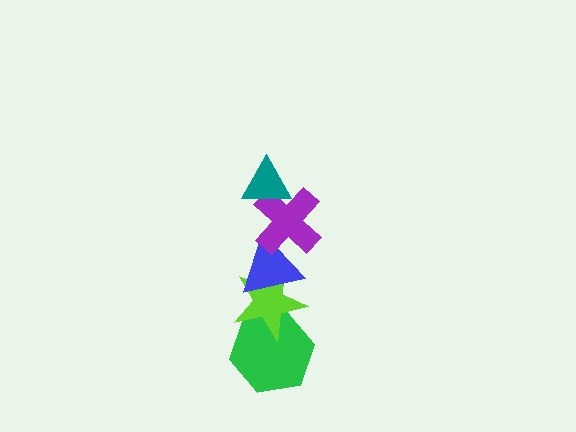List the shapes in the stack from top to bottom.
From top to bottom: the teal triangle, the purple cross, the blue triangle, the lime star, the green hexagon.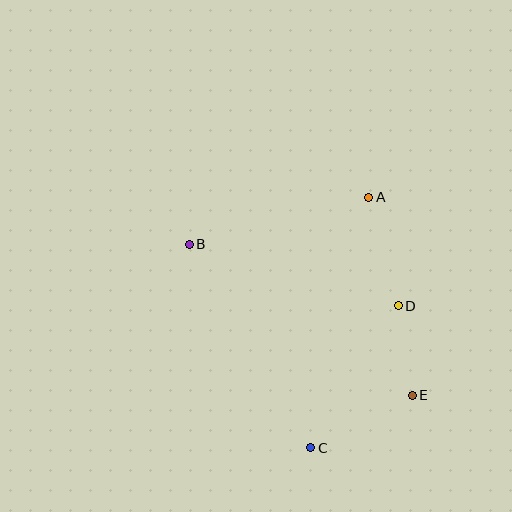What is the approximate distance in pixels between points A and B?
The distance between A and B is approximately 186 pixels.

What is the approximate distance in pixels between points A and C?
The distance between A and C is approximately 257 pixels.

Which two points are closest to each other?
Points D and E are closest to each other.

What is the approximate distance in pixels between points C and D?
The distance between C and D is approximately 167 pixels.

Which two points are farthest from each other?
Points B and E are farthest from each other.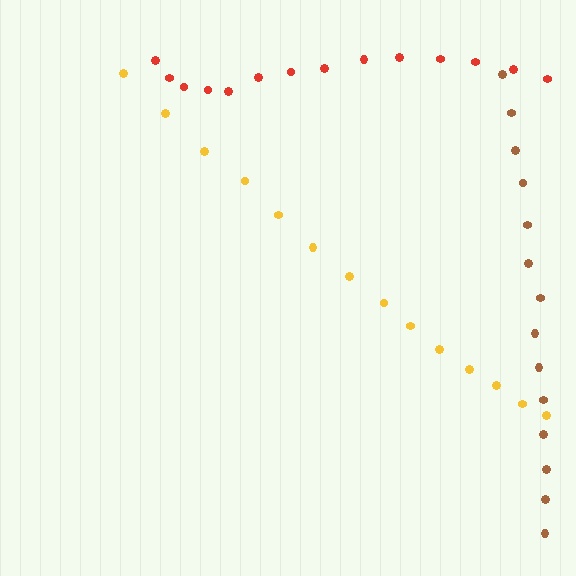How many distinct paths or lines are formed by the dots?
There are 3 distinct paths.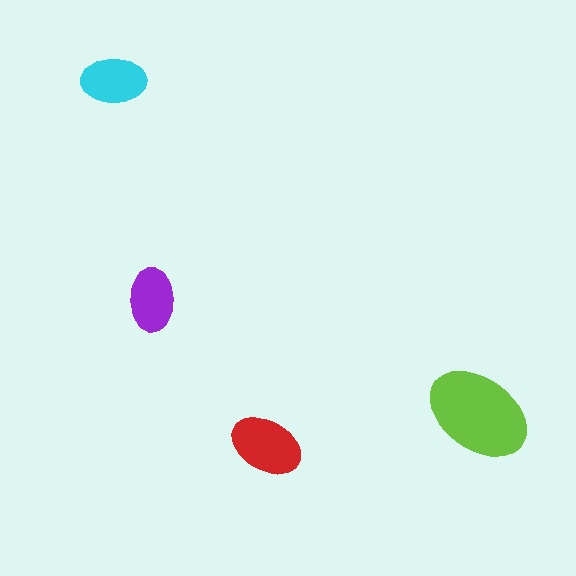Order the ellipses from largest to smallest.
the lime one, the red one, the cyan one, the purple one.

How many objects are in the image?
There are 4 objects in the image.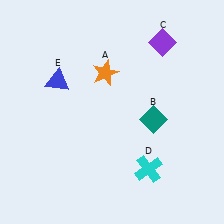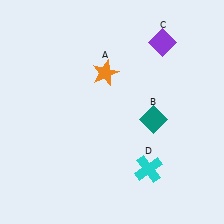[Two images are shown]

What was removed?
The blue triangle (E) was removed in Image 2.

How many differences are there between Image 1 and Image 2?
There is 1 difference between the two images.